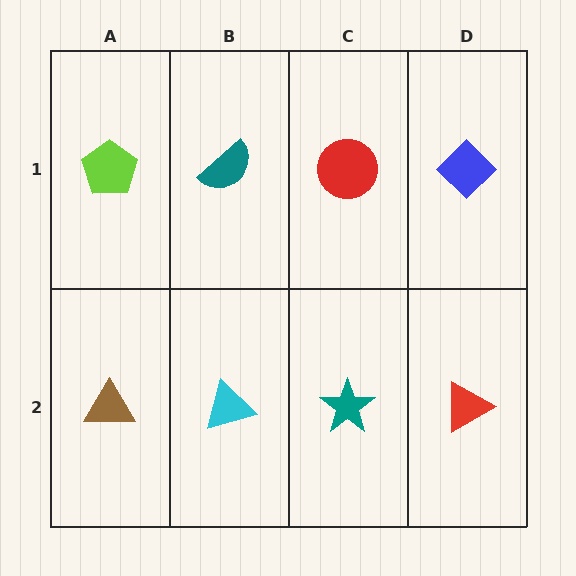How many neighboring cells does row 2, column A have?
2.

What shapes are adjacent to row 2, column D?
A blue diamond (row 1, column D), a teal star (row 2, column C).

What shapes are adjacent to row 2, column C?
A red circle (row 1, column C), a cyan triangle (row 2, column B), a red triangle (row 2, column D).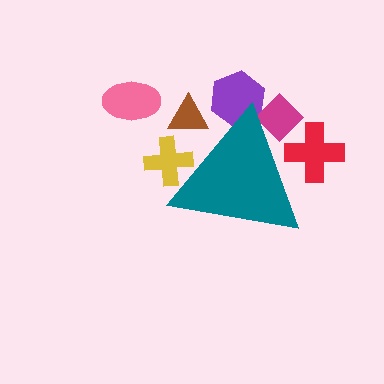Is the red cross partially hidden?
Yes, the red cross is partially hidden behind the teal triangle.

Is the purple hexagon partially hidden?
Yes, the purple hexagon is partially hidden behind the teal triangle.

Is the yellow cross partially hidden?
Yes, the yellow cross is partially hidden behind the teal triangle.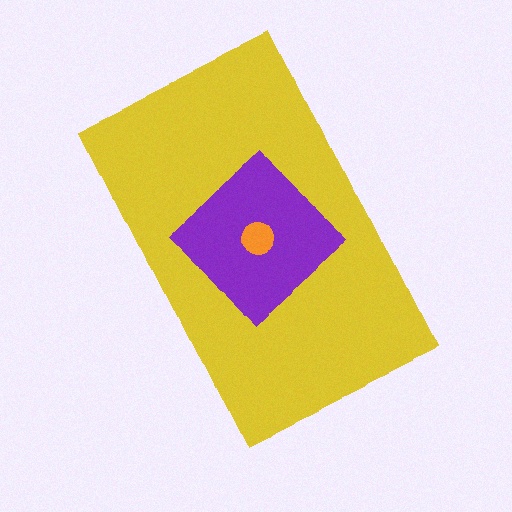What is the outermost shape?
The yellow rectangle.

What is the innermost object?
The orange circle.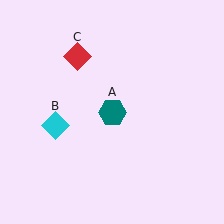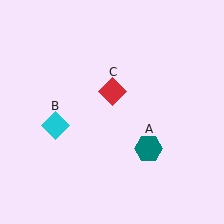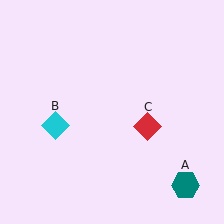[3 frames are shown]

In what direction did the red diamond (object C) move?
The red diamond (object C) moved down and to the right.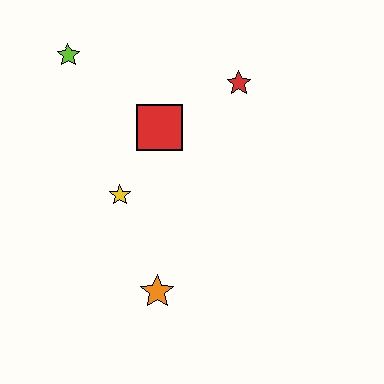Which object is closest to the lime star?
The red square is closest to the lime star.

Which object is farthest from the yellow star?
The red star is farthest from the yellow star.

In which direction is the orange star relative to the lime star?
The orange star is below the lime star.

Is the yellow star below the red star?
Yes